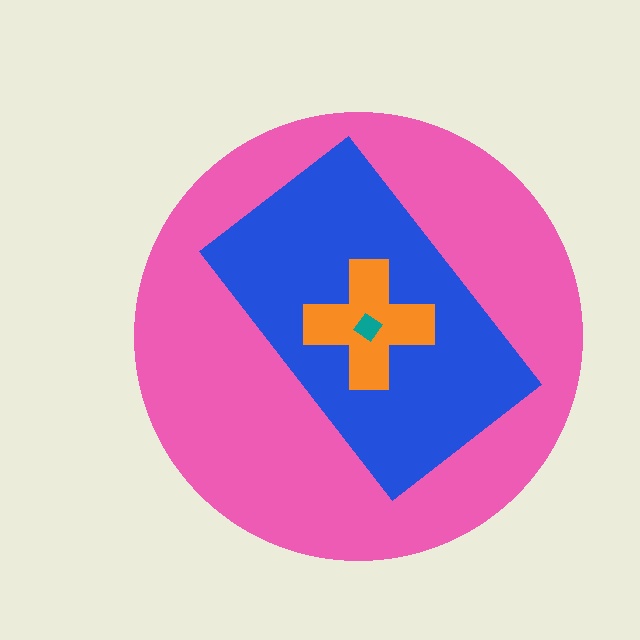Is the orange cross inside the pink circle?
Yes.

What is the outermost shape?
The pink circle.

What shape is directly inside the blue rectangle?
The orange cross.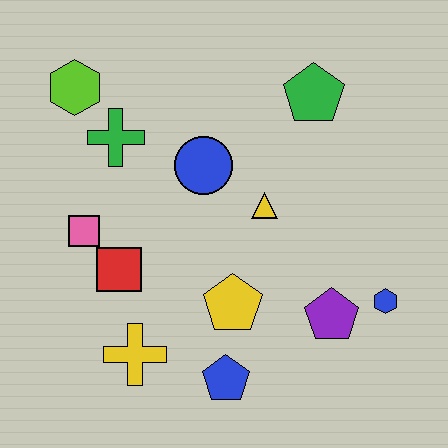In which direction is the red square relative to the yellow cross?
The red square is above the yellow cross.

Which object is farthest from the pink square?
The blue hexagon is farthest from the pink square.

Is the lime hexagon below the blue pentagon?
No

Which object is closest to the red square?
The pink square is closest to the red square.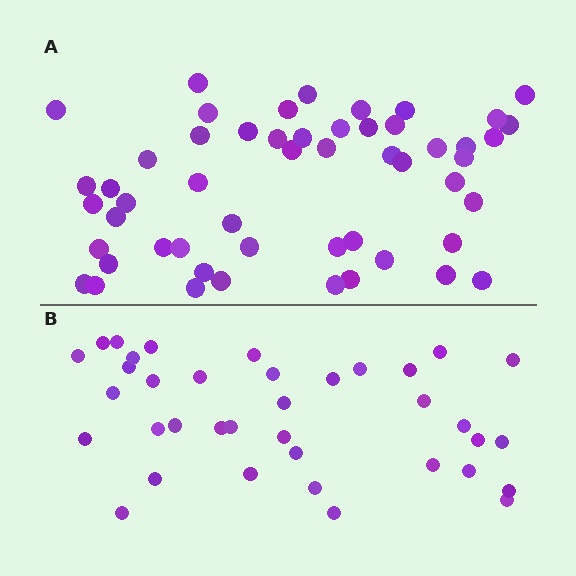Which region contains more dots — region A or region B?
Region A (the top region) has more dots.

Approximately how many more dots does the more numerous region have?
Region A has approximately 15 more dots than region B.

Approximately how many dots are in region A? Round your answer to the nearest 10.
About 50 dots. (The exact count is 53, which rounds to 50.)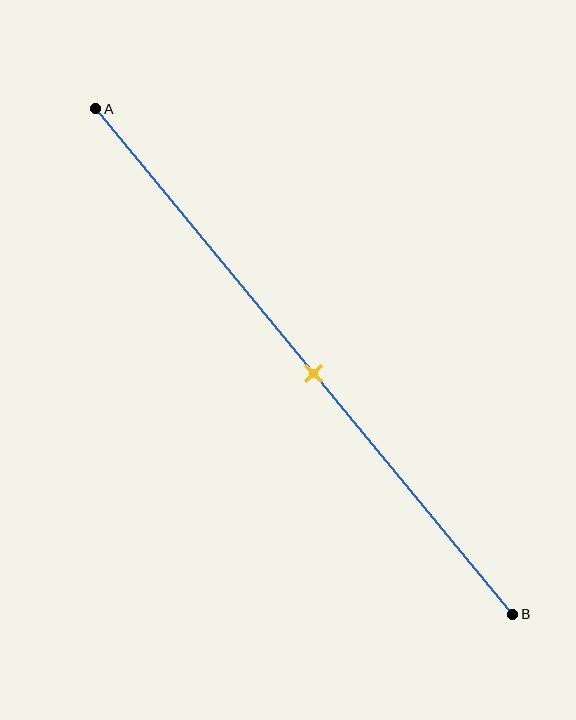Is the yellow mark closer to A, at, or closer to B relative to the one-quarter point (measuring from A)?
The yellow mark is closer to point B than the one-quarter point of segment AB.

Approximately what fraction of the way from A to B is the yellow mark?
The yellow mark is approximately 50% of the way from A to B.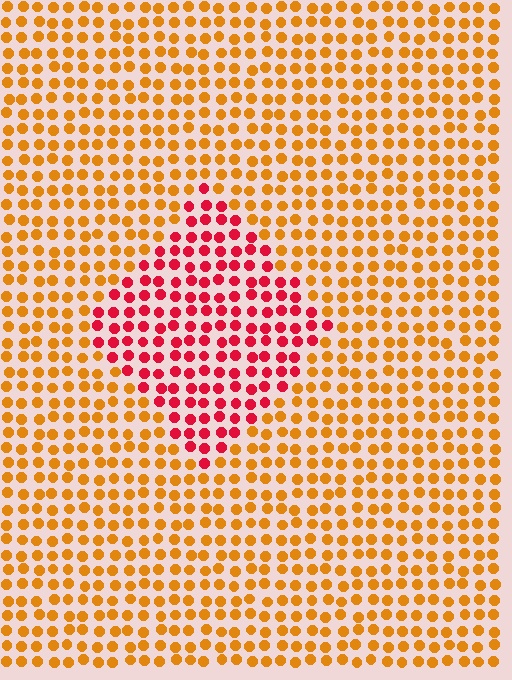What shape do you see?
I see a diamond.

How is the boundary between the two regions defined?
The boundary is defined purely by a slight shift in hue (about 46 degrees). Spacing, size, and orientation are identical on both sides.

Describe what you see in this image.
The image is filled with small orange elements in a uniform arrangement. A diamond-shaped region is visible where the elements are tinted to a slightly different hue, forming a subtle color boundary.